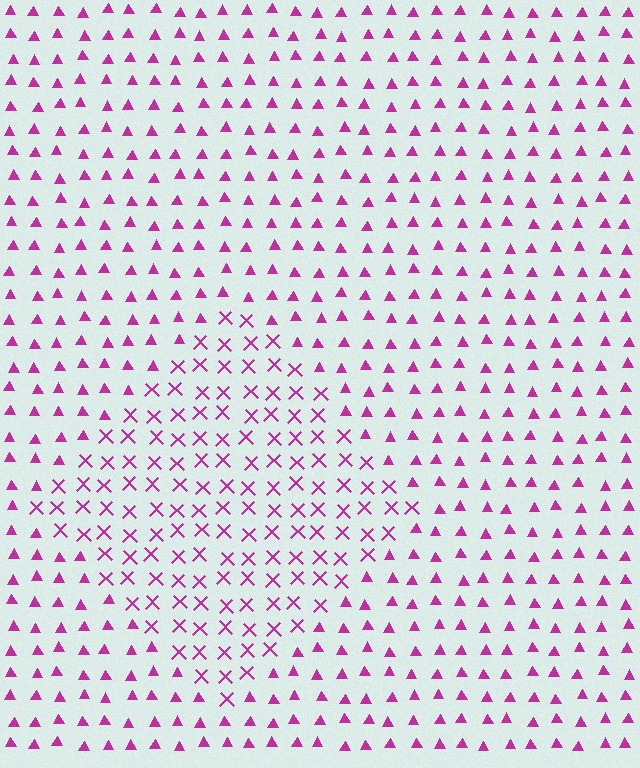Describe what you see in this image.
The image is filled with small magenta elements arranged in a uniform grid. A diamond-shaped region contains X marks, while the surrounding area contains triangles. The boundary is defined purely by the change in element shape.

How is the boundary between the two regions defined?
The boundary is defined by a change in element shape: X marks inside vs. triangles outside. All elements share the same color and spacing.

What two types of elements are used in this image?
The image uses X marks inside the diamond region and triangles outside it.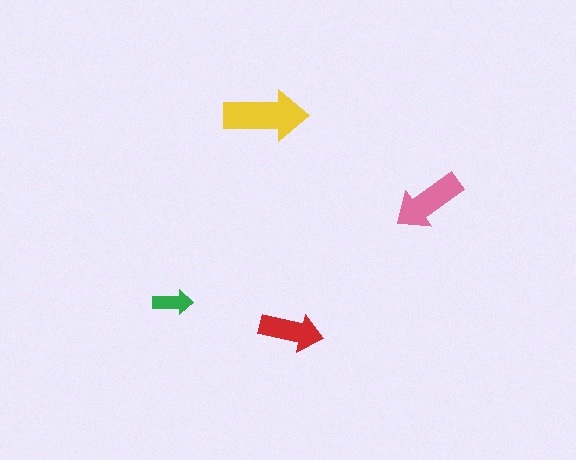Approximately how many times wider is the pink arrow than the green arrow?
About 2 times wider.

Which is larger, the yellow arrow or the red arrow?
The yellow one.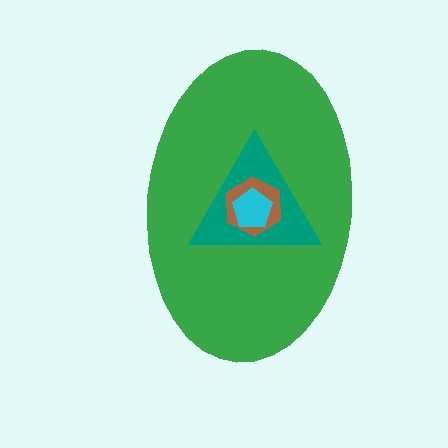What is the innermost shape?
The cyan pentagon.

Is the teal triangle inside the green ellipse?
Yes.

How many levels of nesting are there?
4.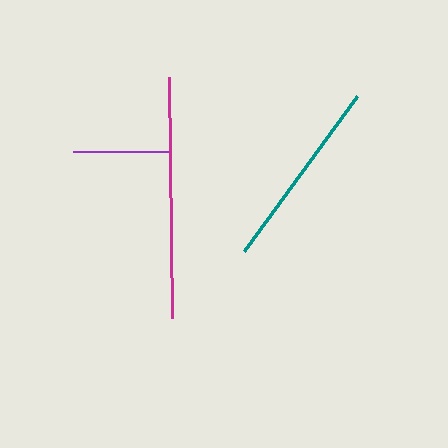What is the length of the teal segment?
The teal segment is approximately 192 pixels long.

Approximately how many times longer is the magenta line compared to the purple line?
The magenta line is approximately 2.5 times the length of the purple line.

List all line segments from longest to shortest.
From longest to shortest: magenta, teal, purple.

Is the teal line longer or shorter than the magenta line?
The magenta line is longer than the teal line.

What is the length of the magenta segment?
The magenta segment is approximately 240 pixels long.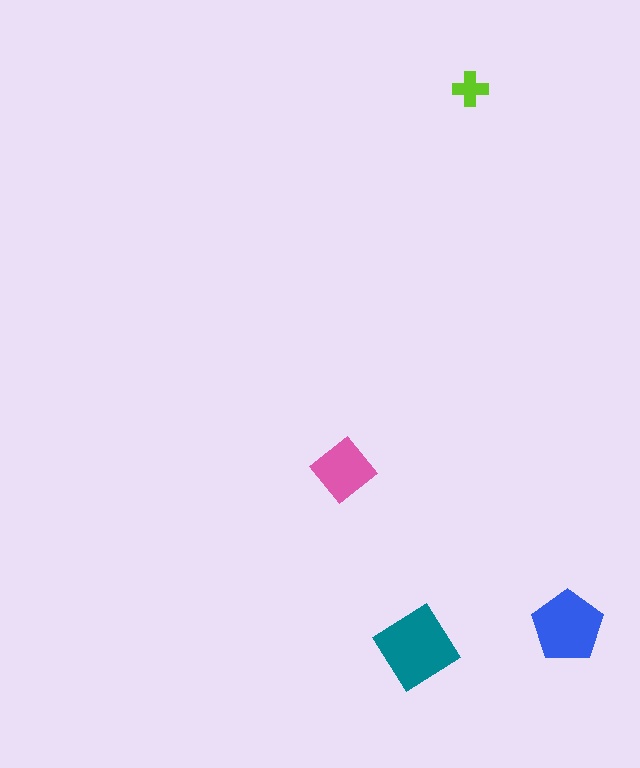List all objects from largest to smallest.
The teal diamond, the blue pentagon, the pink diamond, the lime cross.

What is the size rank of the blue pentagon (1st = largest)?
2nd.